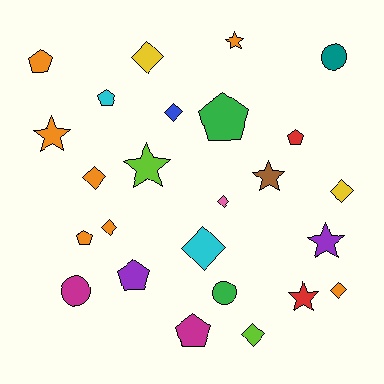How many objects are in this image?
There are 25 objects.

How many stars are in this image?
There are 6 stars.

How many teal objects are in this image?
There is 1 teal object.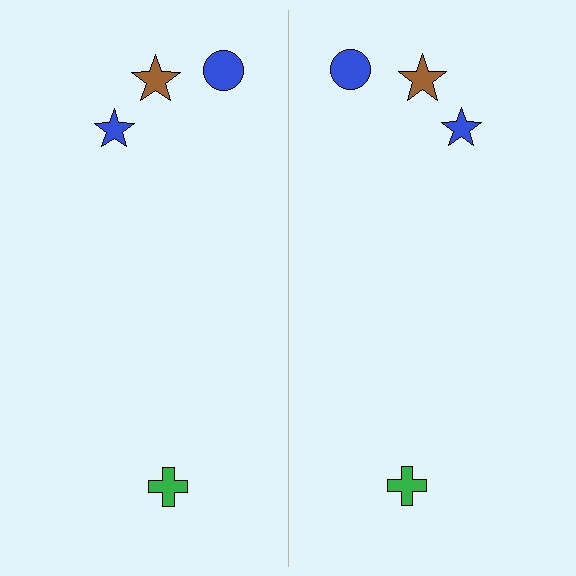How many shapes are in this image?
There are 8 shapes in this image.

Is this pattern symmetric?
Yes, this pattern has bilateral (reflection) symmetry.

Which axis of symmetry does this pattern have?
The pattern has a vertical axis of symmetry running through the center of the image.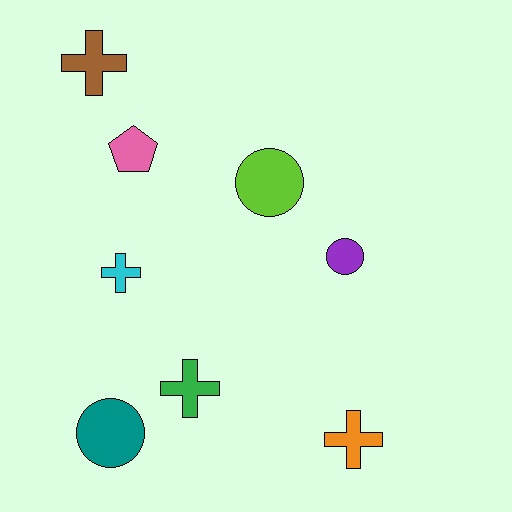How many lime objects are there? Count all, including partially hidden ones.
There is 1 lime object.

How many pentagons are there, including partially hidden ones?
There is 1 pentagon.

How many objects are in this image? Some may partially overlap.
There are 8 objects.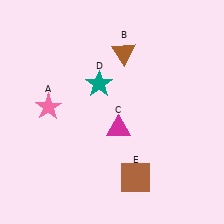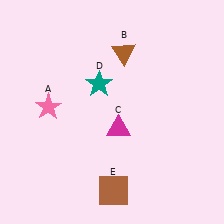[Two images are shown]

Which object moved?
The brown square (E) moved left.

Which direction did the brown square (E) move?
The brown square (E) moved left.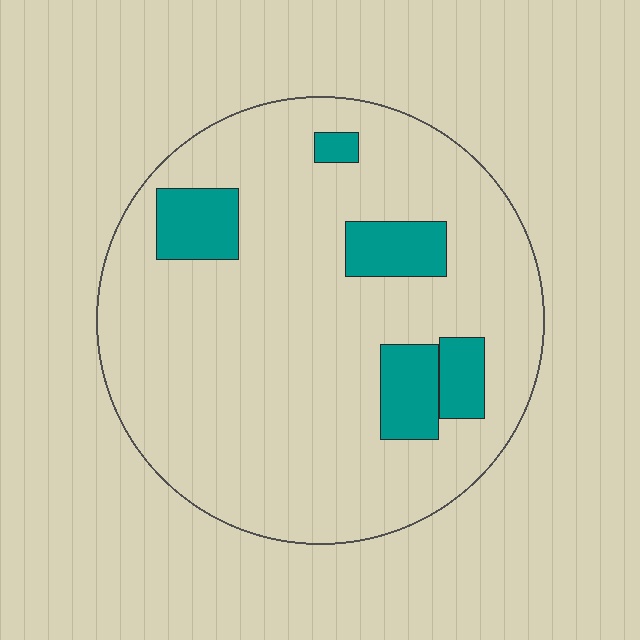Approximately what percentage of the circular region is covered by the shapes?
Approximately 15%.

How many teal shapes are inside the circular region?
5.